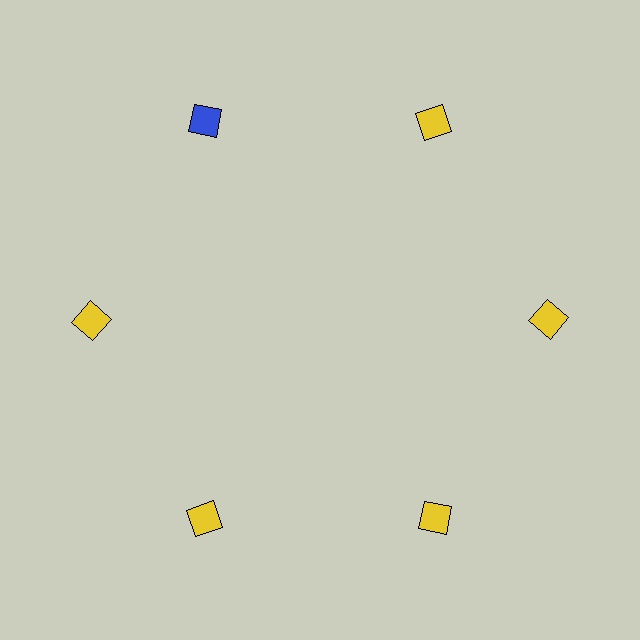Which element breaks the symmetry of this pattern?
The blue diamond at roughly the 11 o'clock position breaks the symmetry. All other shapes are yellow diamonds.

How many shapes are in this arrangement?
There are 6 shapes arranged in a ring pattern.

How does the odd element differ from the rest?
It has a different color: blue instead of yellow.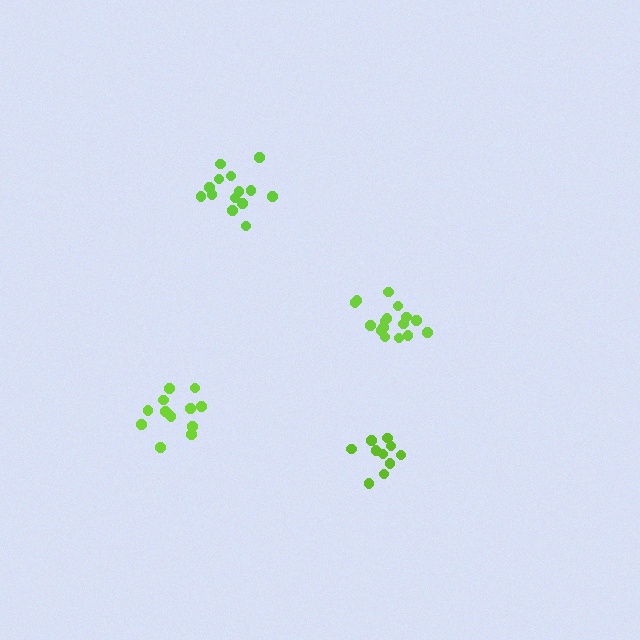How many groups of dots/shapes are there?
There are 4 groups.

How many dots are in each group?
Group 1: 14 dots, Group 2: 10 dots, Group 3: 16 dots, Group 4: 13 dots (53 total).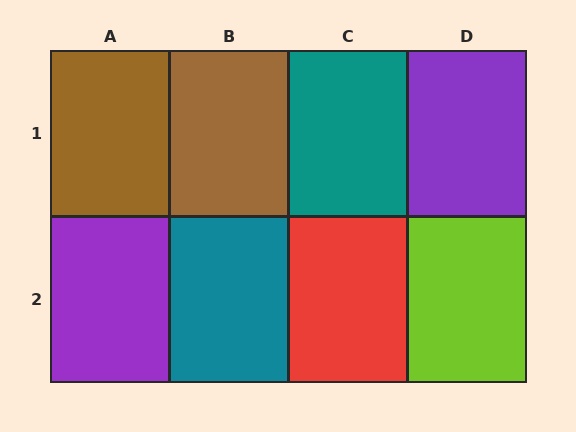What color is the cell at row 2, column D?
Lime.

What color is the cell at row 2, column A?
Purple.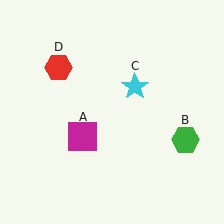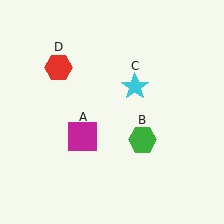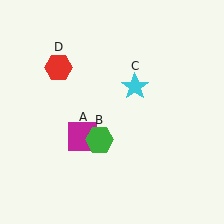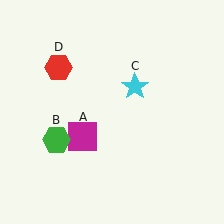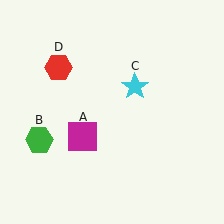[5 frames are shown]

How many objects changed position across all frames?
1 object changed position: green hexagon (object B).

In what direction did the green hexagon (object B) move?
The green hexagon (object B) moved left.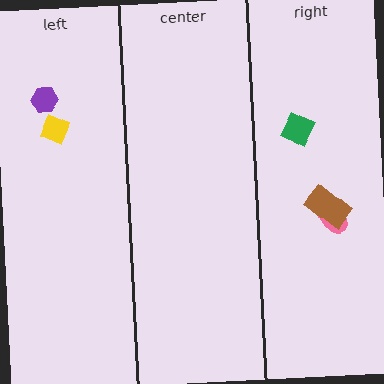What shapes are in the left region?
The purple hexagon, the yellow diamond.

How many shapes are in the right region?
3.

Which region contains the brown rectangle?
The right region.